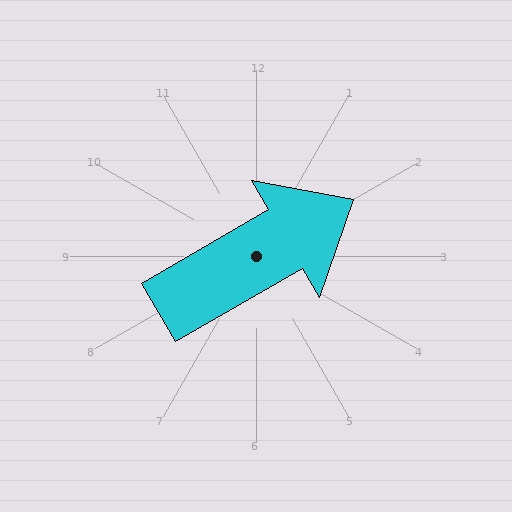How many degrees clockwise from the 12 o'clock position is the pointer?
Approximately 60 degrees.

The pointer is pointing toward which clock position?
Roughly 2 o'clock.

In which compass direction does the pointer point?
Northeast.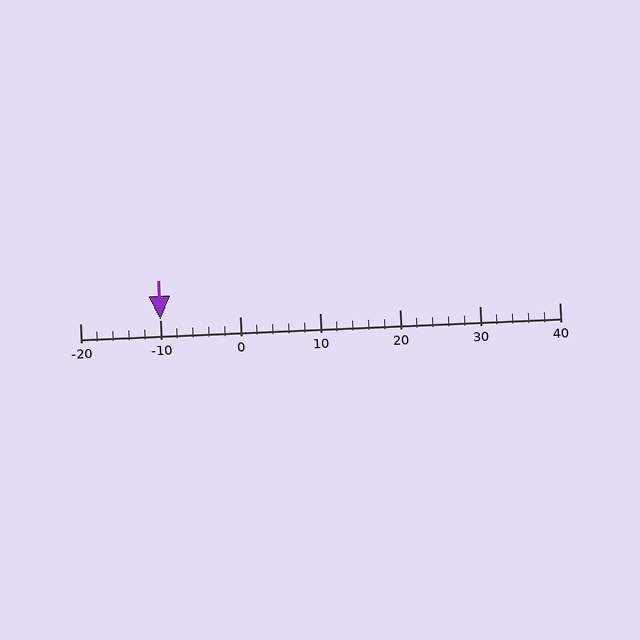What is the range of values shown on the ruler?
The ruler shows values from -20 to 40.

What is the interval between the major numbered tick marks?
The major tick marks are spaced 10 units apart.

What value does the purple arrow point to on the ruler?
The purple arrow points to approximately -10.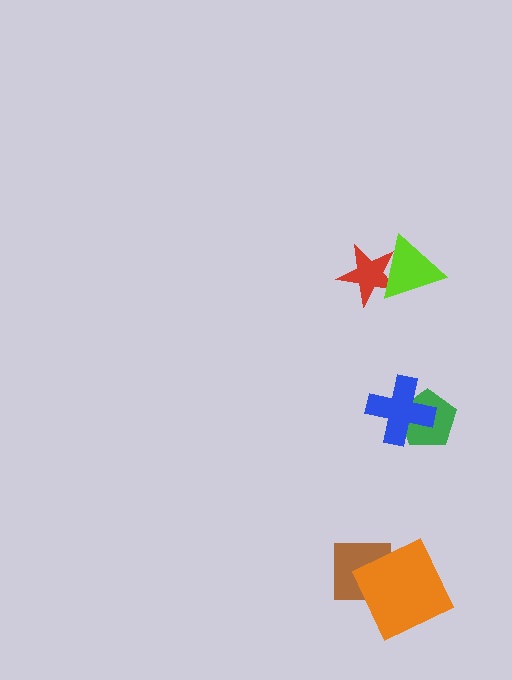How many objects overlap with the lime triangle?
1 object overlaps with the lime triangle.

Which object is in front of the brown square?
The orange square is in front of the brown square.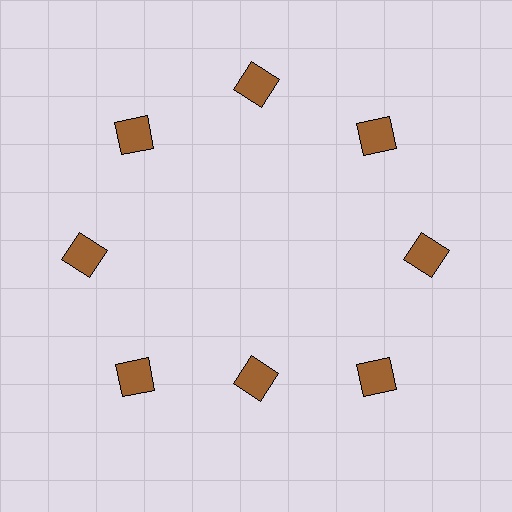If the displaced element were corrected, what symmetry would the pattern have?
It would have 8-fold rotational symmetry — the pattern would map onto itself every 45 degrees.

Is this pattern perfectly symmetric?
No. The 8 brown squares are arranged in a ring, but one element near the 6 o'clock position is pulled inward toward the center, breaking the 8-fold rotational symmetry.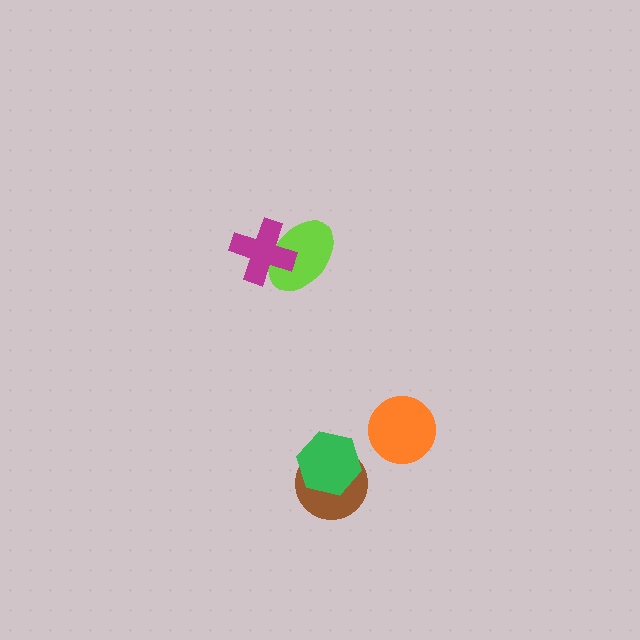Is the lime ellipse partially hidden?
Yes, it is partially covered by another shape.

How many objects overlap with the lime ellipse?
1 object overlaps with the lime ellipse.